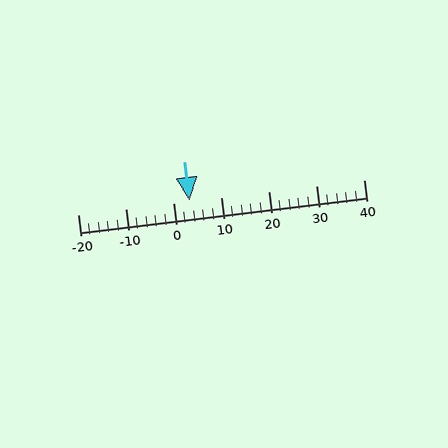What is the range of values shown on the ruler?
The ruler shows values from -20 to 40.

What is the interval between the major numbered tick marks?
The major tick marks are spaced 10 units apart.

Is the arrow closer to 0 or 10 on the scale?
The arrow is closer to 0.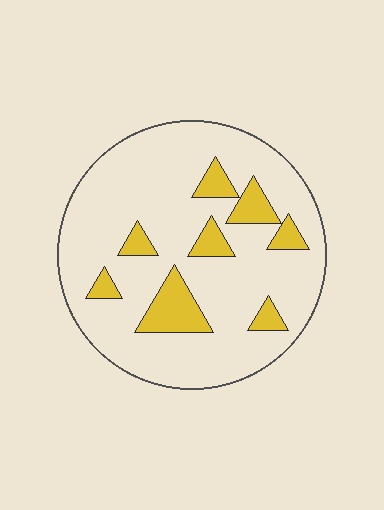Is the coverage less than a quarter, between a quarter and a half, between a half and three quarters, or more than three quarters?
Less than a quarter.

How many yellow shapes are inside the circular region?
8.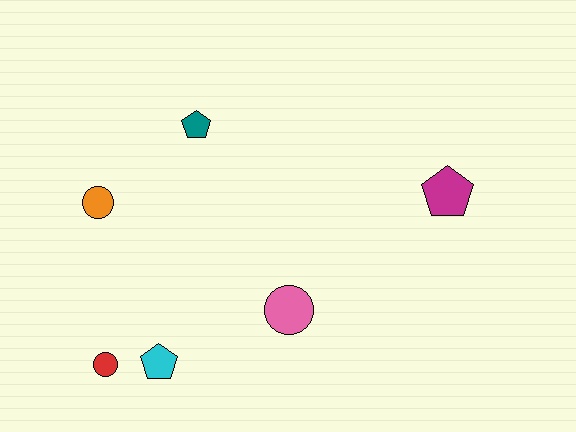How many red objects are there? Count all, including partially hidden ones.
There is 1 red object.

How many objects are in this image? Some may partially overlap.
There are 6 objects.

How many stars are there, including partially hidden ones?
There are no stars.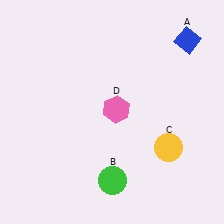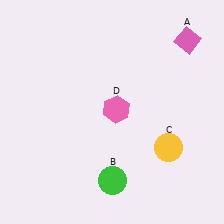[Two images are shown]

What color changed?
The diamond (A) changed from blue in Image 1 to pink in Image 2.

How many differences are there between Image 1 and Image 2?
There is 1 difference between the two images.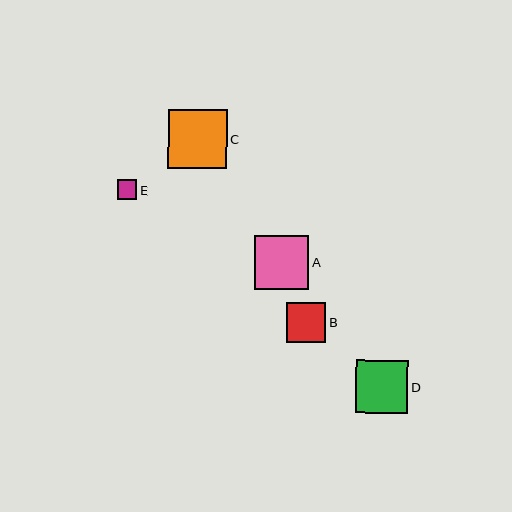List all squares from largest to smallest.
From largest to smallest: C, A, D, B, E.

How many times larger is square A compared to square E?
Square A is approximately 2.8 times the size of square E.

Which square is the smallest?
Square E is the smallest with a size of approximately 19 pixels.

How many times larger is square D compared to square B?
Square D is approximately 1.3 times the size of square B.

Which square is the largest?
Square C is the largest with a size of approximately 58 pixels.